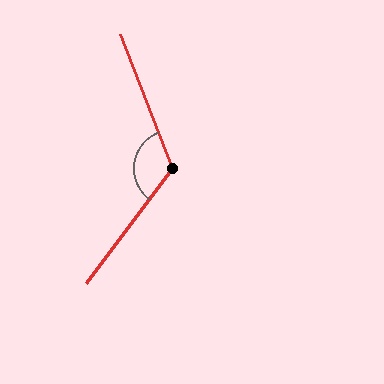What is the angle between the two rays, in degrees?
Approximately 122 degrees.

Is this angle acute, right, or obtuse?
It is obtuse.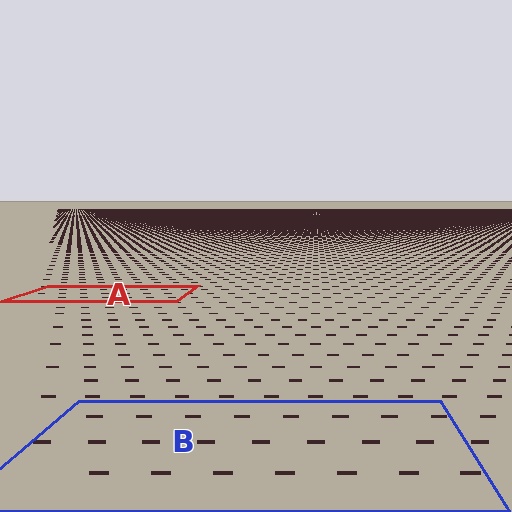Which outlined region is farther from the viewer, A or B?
Region A is farther from the viewer — the texture elements inside it appear smaller and more densely packed.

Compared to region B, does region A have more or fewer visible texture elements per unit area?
Region A has more texture elements per unit area — they are packed more densely because it is farther away.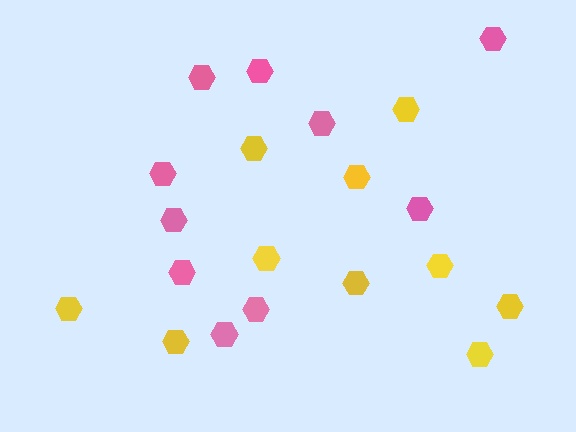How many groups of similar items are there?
There are 2 groups: one group of yellow hexagons (10) and one group of pink hexagons (10).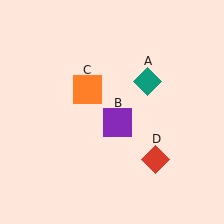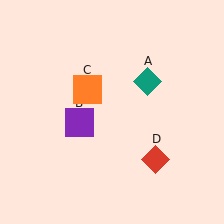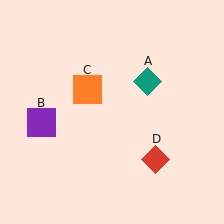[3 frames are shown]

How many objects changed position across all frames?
1 object changed position: purple square (object B).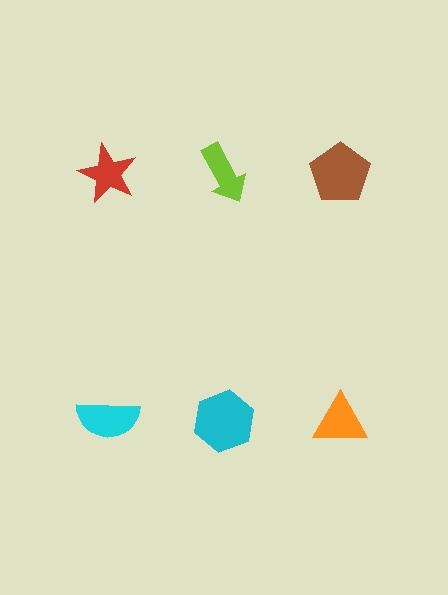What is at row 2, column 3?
An orange triangle.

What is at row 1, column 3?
A brown pentagon.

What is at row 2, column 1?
A cyan semicircle.